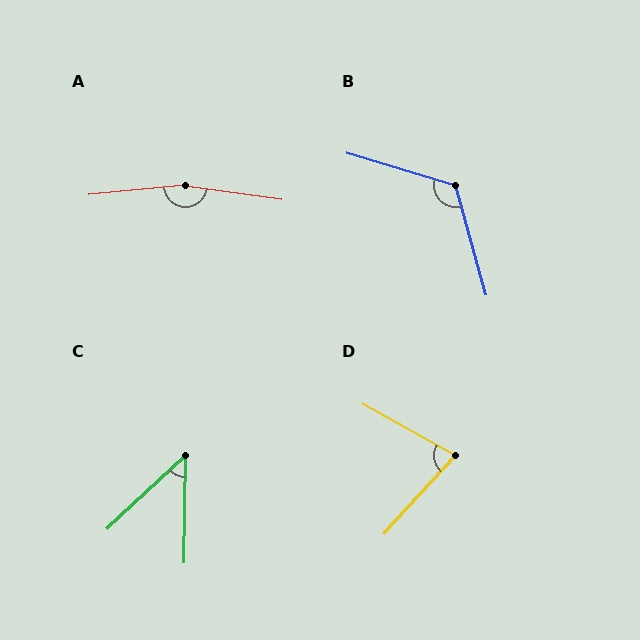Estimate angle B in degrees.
Approximately 122 degrees.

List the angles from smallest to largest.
C (46°), D (77°), B (122°), A (166°).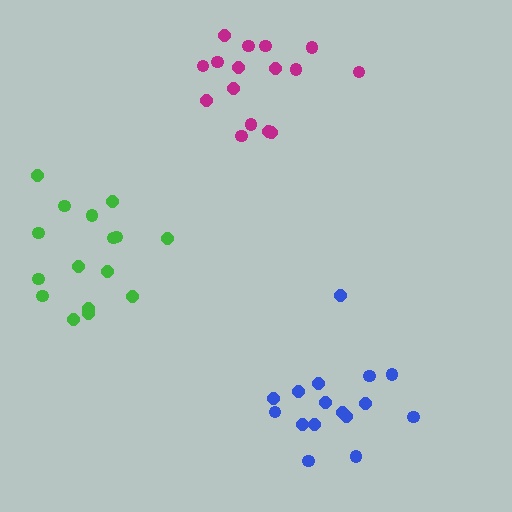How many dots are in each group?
Group 1: 16 dots, Group 2: 16 dots, Group 3: 16 dots (48 total).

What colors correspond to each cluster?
The clusters are colored: magenta, blue, green.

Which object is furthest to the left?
The green cluster is leftmost.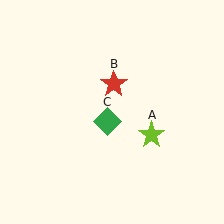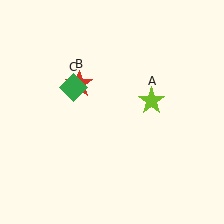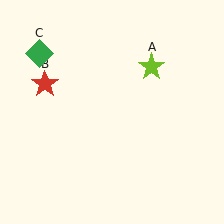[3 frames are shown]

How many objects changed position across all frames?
3 objects changed position: lime star (object A), red star (object B), green diamond (object C).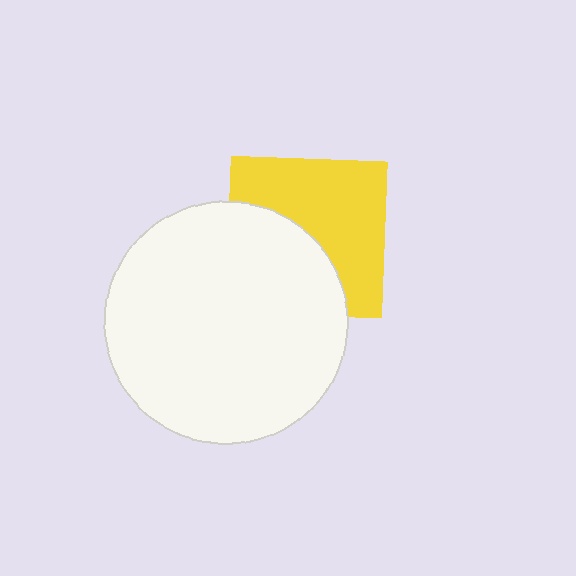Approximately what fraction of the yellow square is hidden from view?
Roughly 43% of the yellow square is hidden behind the white circle.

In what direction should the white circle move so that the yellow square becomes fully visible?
The white circle should move toward the lower-left. That is the shortest direction to clear the overlap and leave the yellow square fully visible.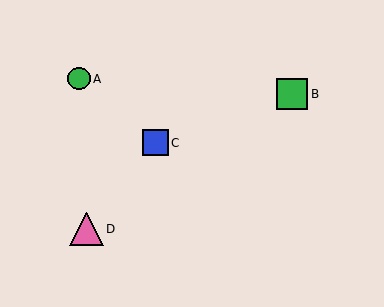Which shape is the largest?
The pink triangle (labeled D) is the largest.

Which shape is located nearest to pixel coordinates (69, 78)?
The green circle (labeled A) at (79, 79) is nearest to that location.